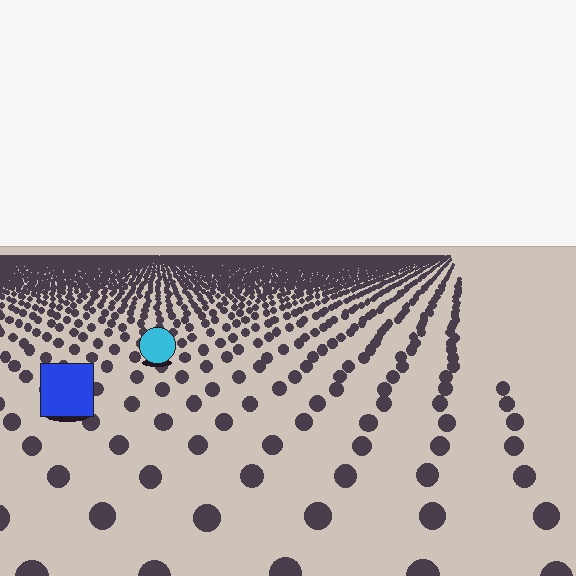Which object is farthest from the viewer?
The cyan circle is farthest from the viewer. It appears smaller and the ground texture around it is denser.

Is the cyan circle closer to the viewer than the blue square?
No. The blue square is closer — you can tell from the texture gradient: the ground texture is coarser near it.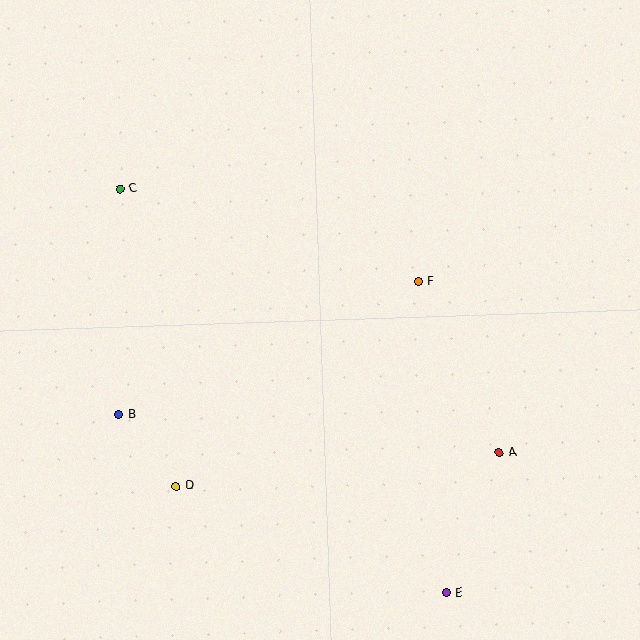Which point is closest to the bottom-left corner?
Point D is closest to the bottom-left corner.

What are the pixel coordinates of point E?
Point E is at (446, 593).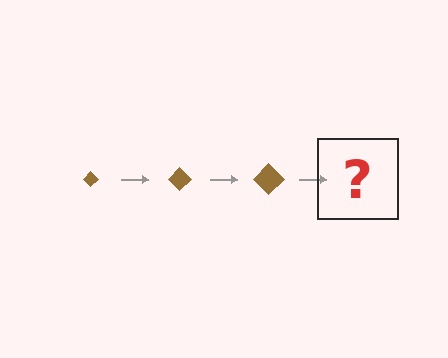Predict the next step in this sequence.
The next step is a brown diamond, larger than the previous one.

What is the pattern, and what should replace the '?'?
The pattern is that the diamond gets progressively larger each step. The '?' should be a brown diamond, larger than the previous one.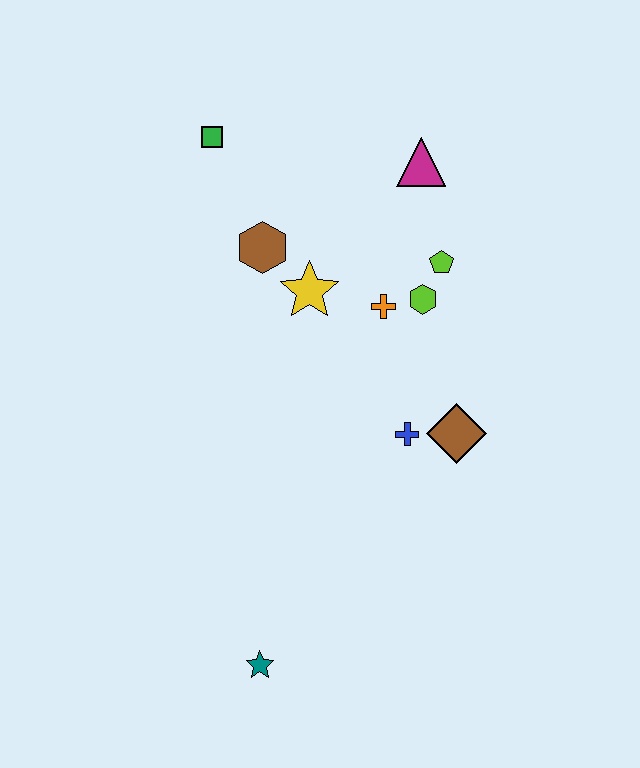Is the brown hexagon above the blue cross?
Yes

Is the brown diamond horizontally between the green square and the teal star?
No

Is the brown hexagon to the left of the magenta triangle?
Yes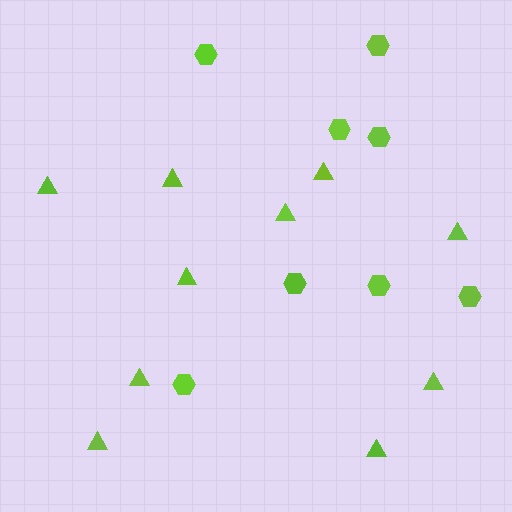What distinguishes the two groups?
There are 2 groups: one group of triangles (10) and one group of hexagons (8).